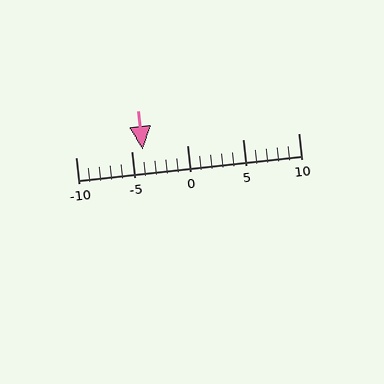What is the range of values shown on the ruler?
The ruler shows values from -10 to 10.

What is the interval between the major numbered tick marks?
The major tick marks are spaced 5 units apart.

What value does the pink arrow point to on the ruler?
The pink arrow points to approximately -4.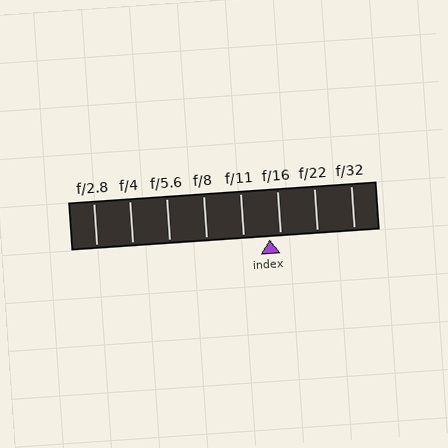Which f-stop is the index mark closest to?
The index mark is closest to f/16.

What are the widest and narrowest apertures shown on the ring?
The widest aperture shown is f/2.8 and the narrowest is f/32.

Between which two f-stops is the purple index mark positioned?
The index mark is between f/11 and f/16.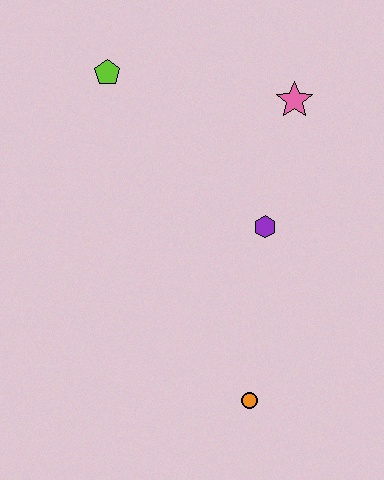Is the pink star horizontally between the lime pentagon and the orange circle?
No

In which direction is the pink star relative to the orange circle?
The pink star is above the orange circle.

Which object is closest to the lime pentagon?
The pink star is closest to the lime pentagon.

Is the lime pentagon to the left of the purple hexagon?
Yes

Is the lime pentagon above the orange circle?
Yes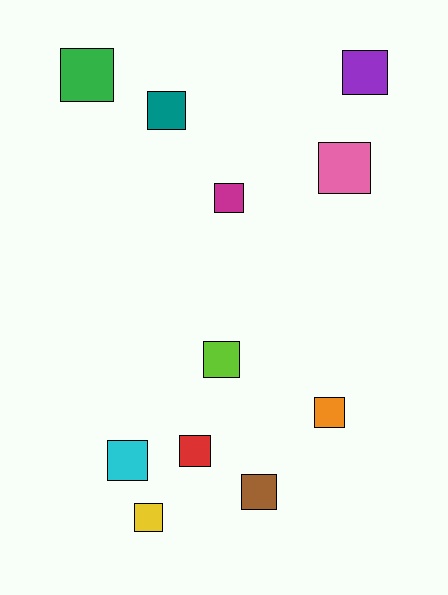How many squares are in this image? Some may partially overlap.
There are 11 squares.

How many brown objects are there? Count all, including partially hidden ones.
There is 1 brown object.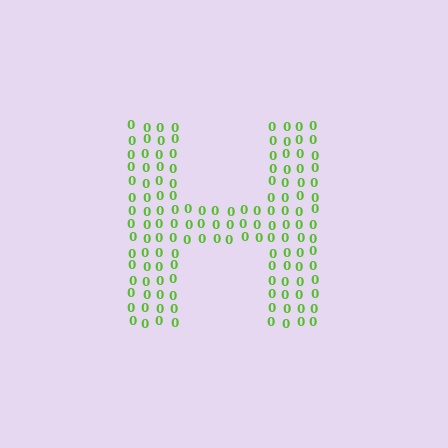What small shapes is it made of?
It is made of small digit 0's.